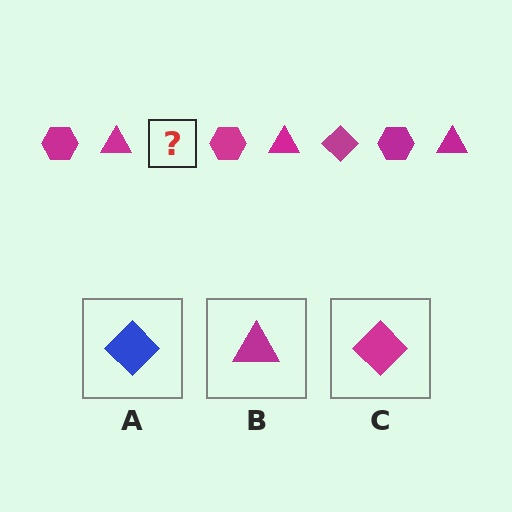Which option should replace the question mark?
Option C.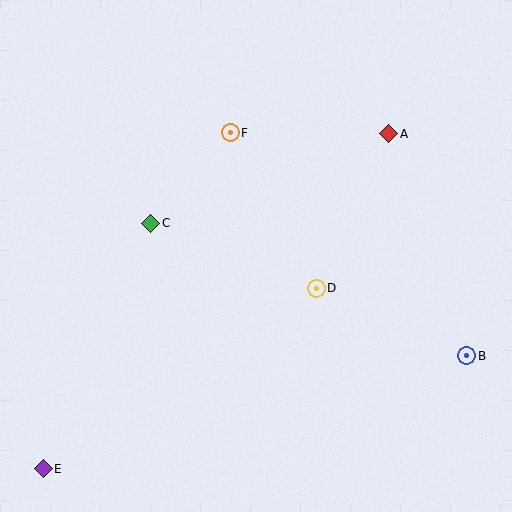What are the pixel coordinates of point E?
Point E is at (43, 469).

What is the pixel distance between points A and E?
The distance between A and E is 482 pixels.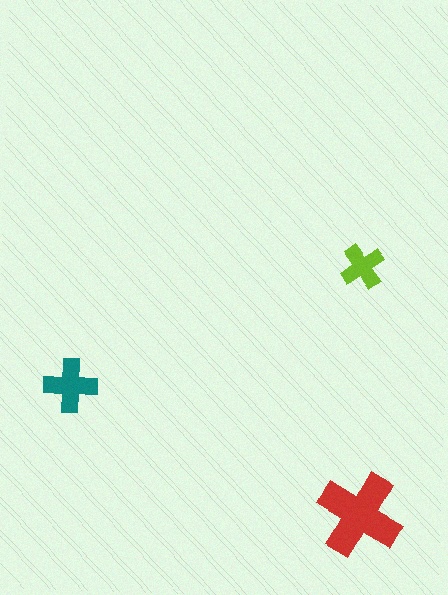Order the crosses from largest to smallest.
the red one, the teal one, the lime one.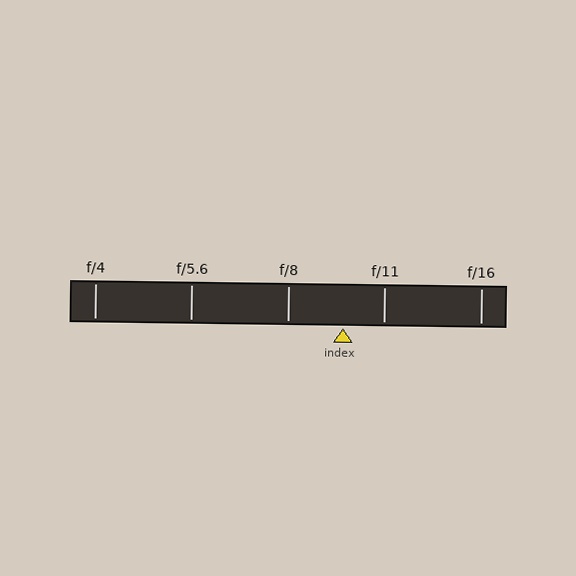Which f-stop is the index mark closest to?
The index mark is closest to f/11.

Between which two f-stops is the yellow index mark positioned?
The index mark is between f/8 and f/11.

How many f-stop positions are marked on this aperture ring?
There are 5 f-stop positions marked.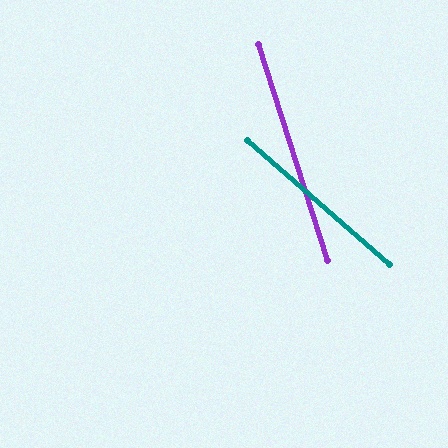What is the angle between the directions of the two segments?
Approximately 31 degrees.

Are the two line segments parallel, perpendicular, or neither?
Neither parallel nor perpendicular — they differ by about 31°.